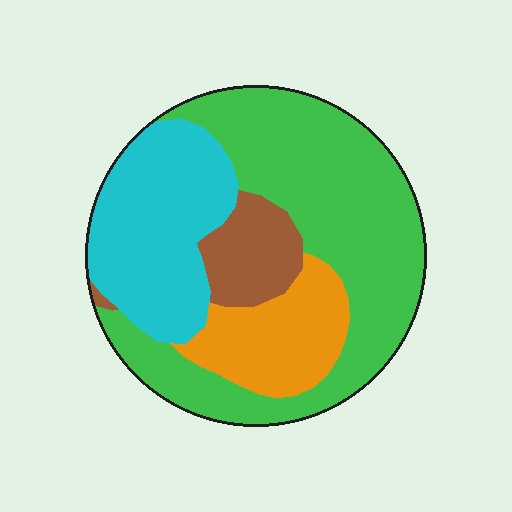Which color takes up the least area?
Brown, at roughly 10%.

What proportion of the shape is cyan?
Cyan covers 26% of the shape.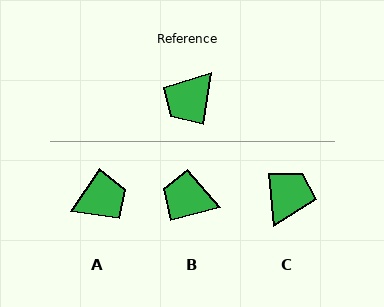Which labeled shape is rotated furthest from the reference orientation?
C, about 166 degrees away.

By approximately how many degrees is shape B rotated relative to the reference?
Approximately 66 degrees clockwise.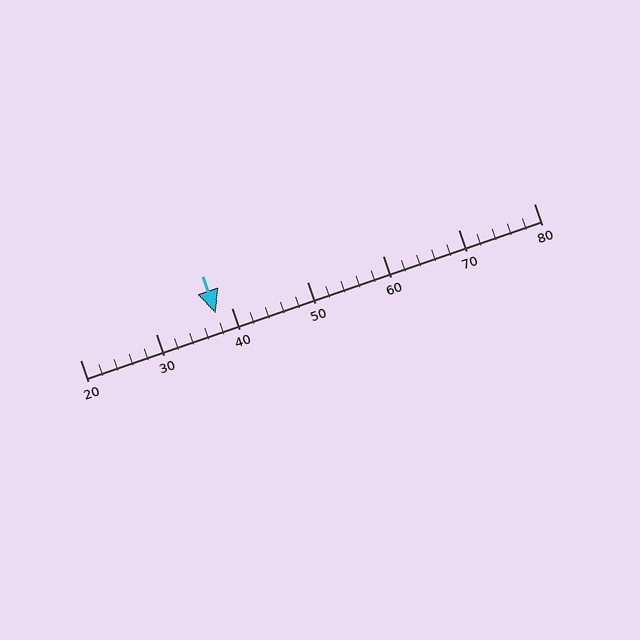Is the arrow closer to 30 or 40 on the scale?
The arrow is closer to 40.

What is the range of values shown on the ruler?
The ruler shows values from 20 to 80.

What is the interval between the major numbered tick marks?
The major tick marks are spaced 10 units apart.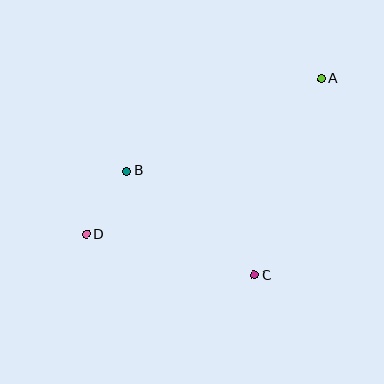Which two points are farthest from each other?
Points A and D are farthest from each other.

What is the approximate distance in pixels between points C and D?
The distance between C and D is approximately 173 pixels.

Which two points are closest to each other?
Points B and D are closest to each other.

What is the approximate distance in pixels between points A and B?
The distance between A and B is approximately 216 pixels.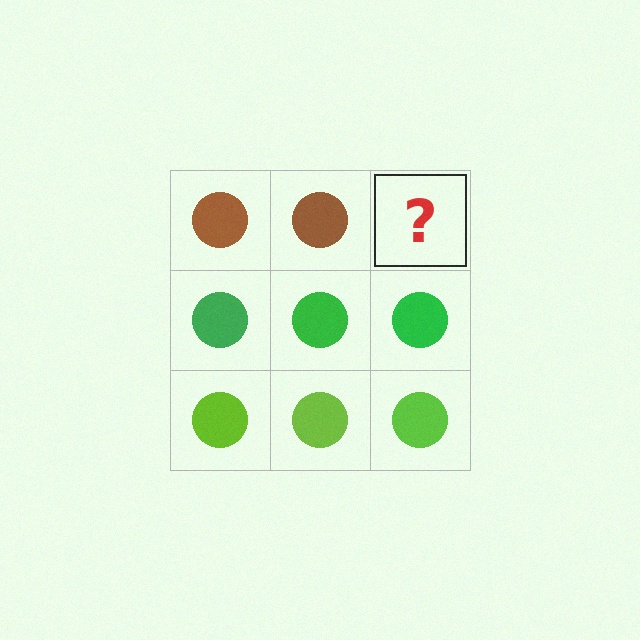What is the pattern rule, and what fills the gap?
The rule is that each row has a consistent color. The gap should be filled with a brown circle.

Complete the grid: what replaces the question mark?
The question mark should be replaced with a brown circle.